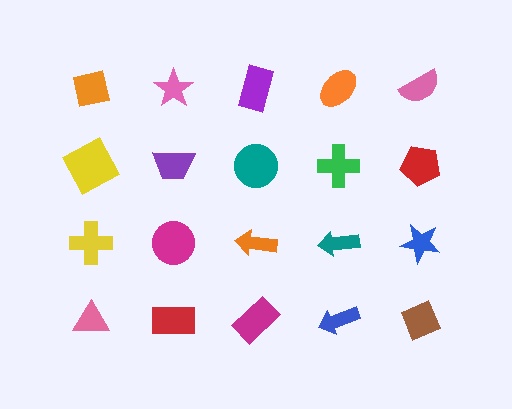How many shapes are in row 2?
5 shapes.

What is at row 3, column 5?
A blue star.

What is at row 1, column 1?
An orange square.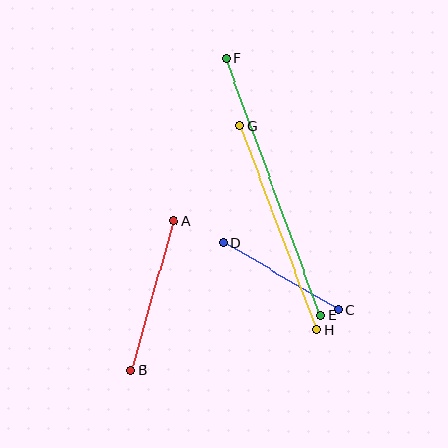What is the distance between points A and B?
The distance is approximately 156 pixels.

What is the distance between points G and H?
The distance is approximately 218 pixels.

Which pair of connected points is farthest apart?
Points E and F are farthest apart.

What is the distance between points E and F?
The distance is approximately 274 pixels.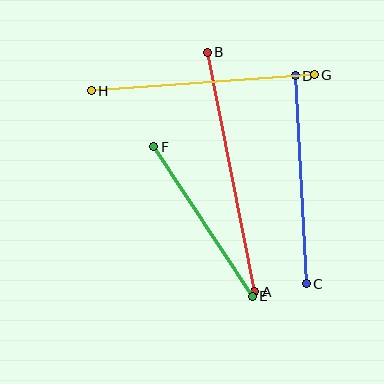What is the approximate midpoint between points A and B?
The midpoint is at approximately (231, 172) pixels.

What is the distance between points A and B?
The distance is approximately 244 pixels.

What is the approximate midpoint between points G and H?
The midpoint is at approximately (203, 83) pixels.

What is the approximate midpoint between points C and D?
The midpoint is at approximately (301, 180) pixels.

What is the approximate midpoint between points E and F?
The midpoint is at approximately (203, 221) pixels.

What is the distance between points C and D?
The distance is approximately 208 pixels.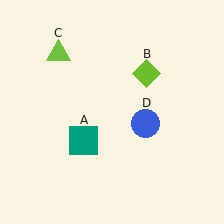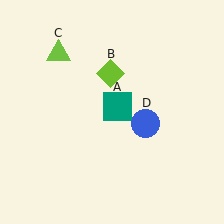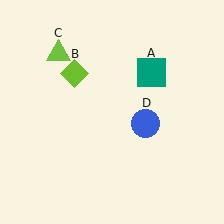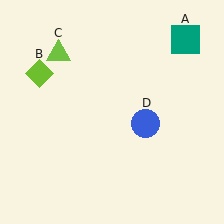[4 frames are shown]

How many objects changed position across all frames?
2 objects changed position: teal square (object A), lime diamond (object B).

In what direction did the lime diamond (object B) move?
The lime diamond (object B) moved left.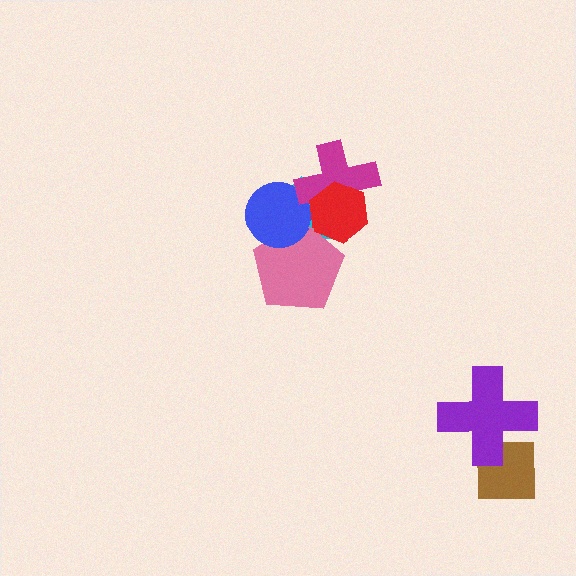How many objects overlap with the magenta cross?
2 objects overlap with the magenta cross.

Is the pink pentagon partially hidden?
Yes, it is partially covered by another shape.